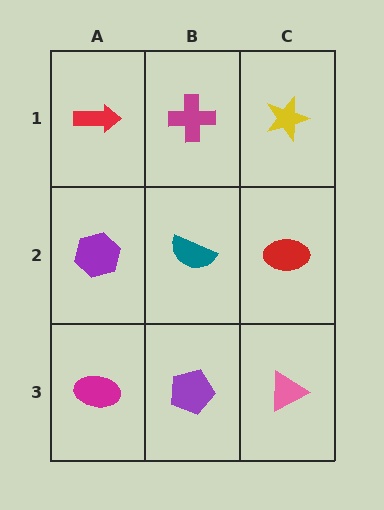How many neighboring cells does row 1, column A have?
2.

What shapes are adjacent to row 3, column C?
A red ellipse (row 2, column C), a purple pentagon (row 3, column B).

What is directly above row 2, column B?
A magenta cross.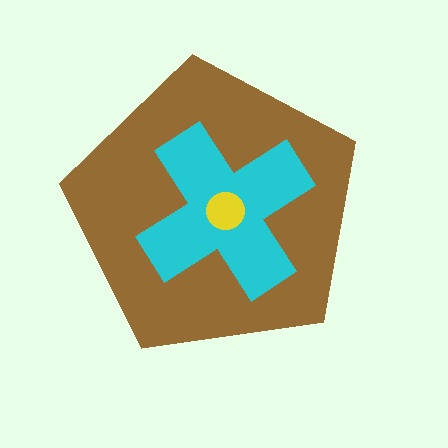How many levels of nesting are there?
3.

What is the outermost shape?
The brown pentagon.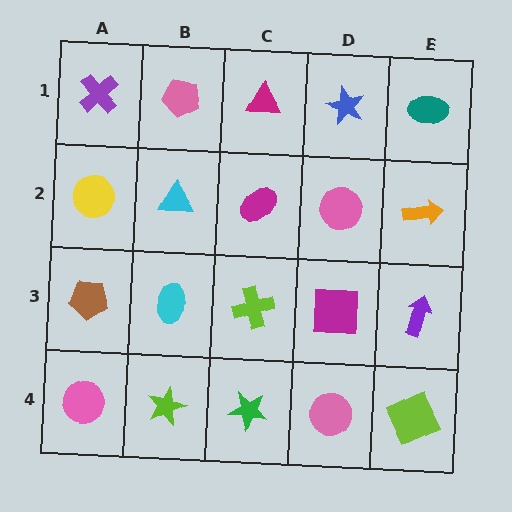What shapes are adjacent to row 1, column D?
A pink circle (row 2, column D), a magenta triangle (row 1, column C), a teal ellipse (row 1, column E).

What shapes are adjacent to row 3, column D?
A pink circle (row 2, column D), a pink circle (row 4, column D), a lime cross (row 3, column C), a purple arrow (row 3, column E).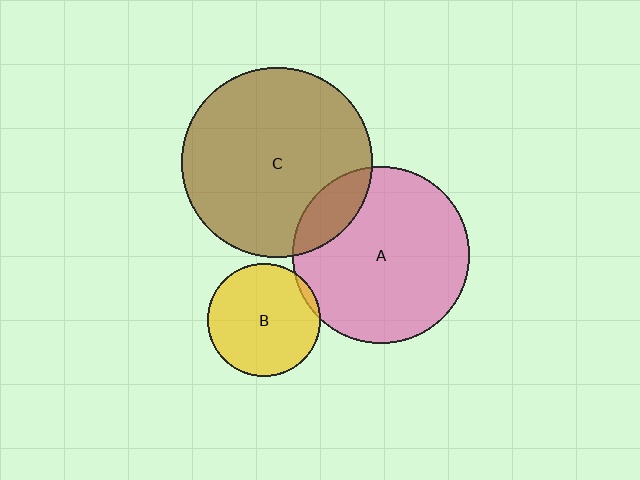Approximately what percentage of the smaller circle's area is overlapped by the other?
Approximately 15%.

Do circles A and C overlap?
Yes.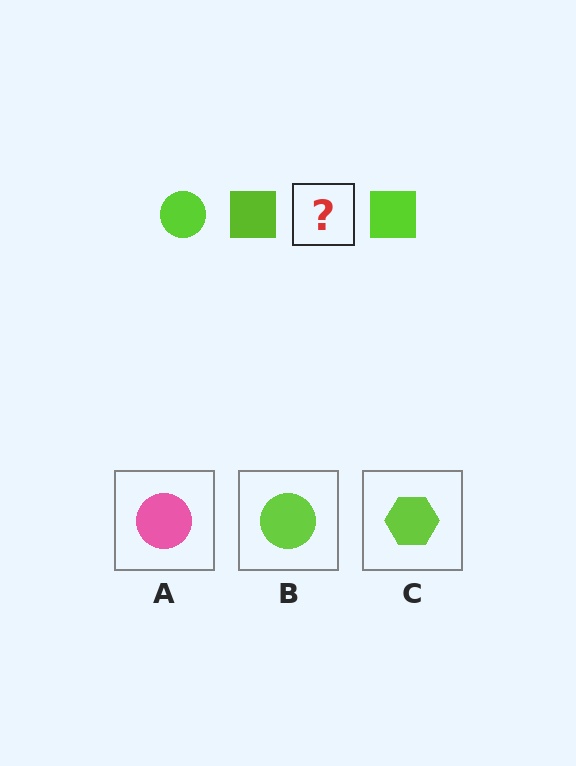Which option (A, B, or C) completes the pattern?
B.